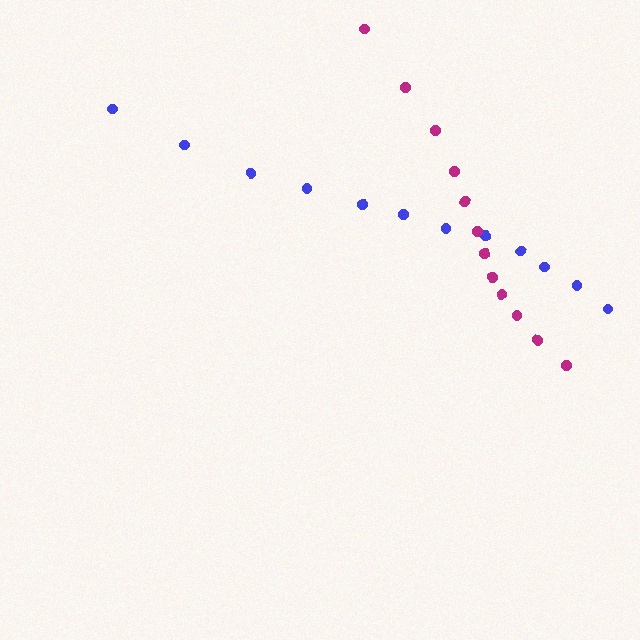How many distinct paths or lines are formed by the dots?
There are 2 distinct paths.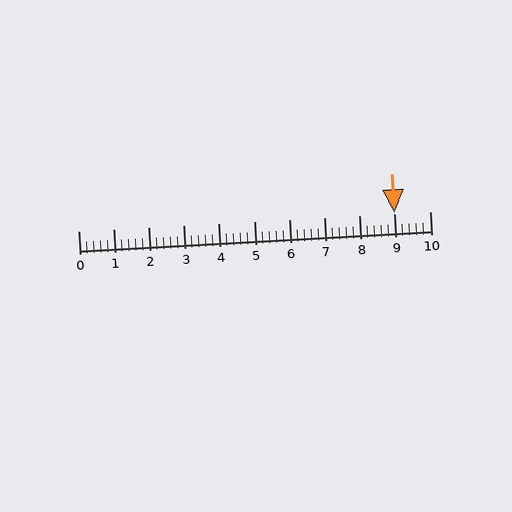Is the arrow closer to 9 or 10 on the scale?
The arrow is closer to 9.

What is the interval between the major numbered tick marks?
The major tick marks are spaced 1 units apart.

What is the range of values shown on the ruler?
The ruler shows values from 0 to 10.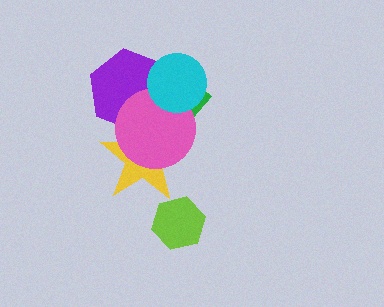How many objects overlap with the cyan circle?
3 objects overlap with the cyan circle.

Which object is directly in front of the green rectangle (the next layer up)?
The yellow star is directly in front of the green rectangle.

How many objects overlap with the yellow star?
3 objects overlap with the yellow star.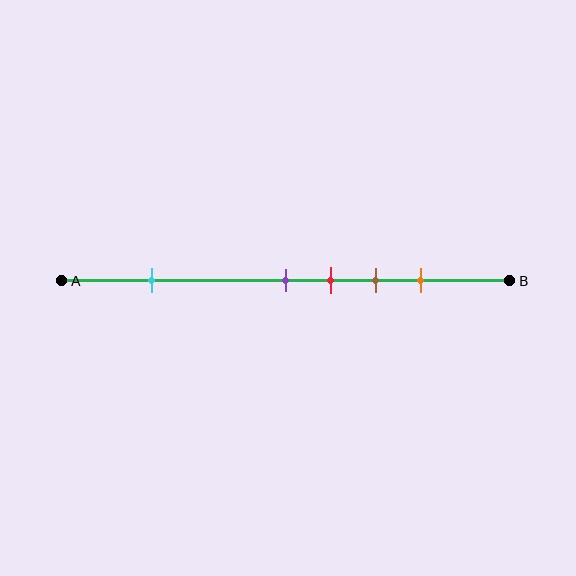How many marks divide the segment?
There are 5 marks dividing the segment.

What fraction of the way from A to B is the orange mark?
The orange mark is approximately 80% (0.8) of the way from A to B.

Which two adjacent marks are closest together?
The purple and red marks are the closest adjacent pair.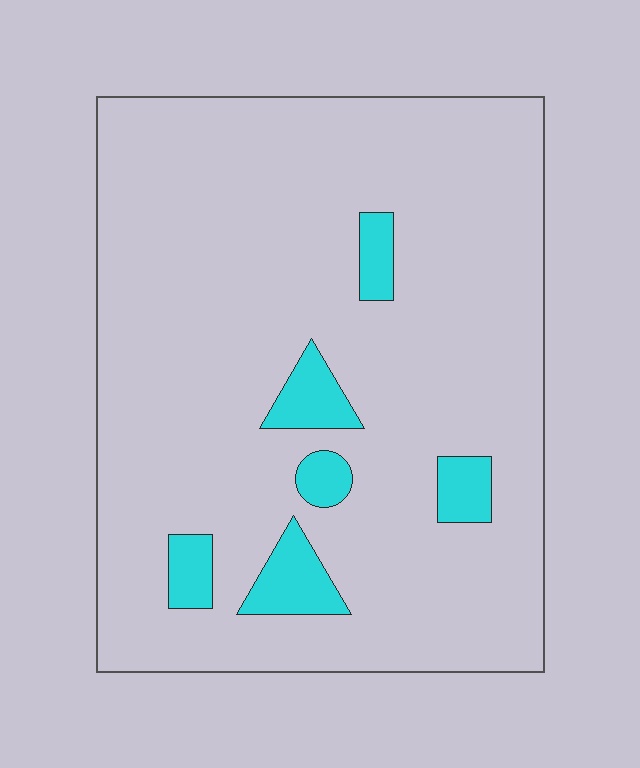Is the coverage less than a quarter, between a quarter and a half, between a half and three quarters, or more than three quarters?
Less than a quarter.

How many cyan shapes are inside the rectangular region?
6.